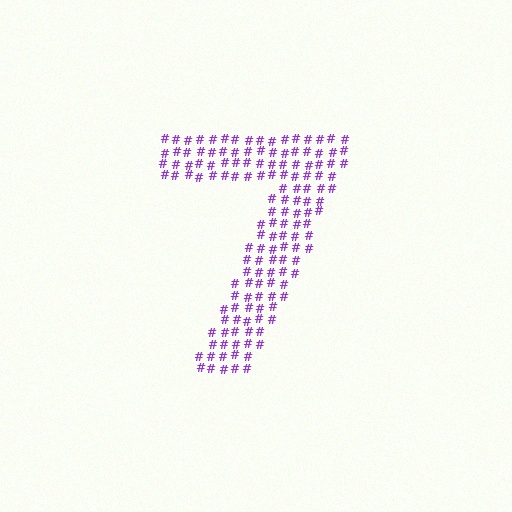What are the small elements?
The small elements are hash symbols.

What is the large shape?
The large shape is the digit 7.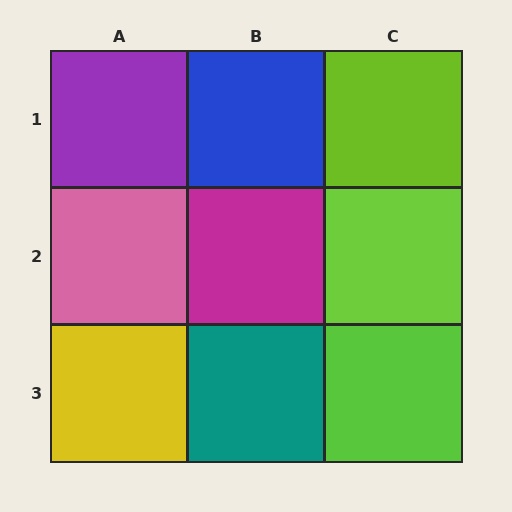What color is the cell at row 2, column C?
Lime.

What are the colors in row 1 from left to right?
Purple, blue, lime.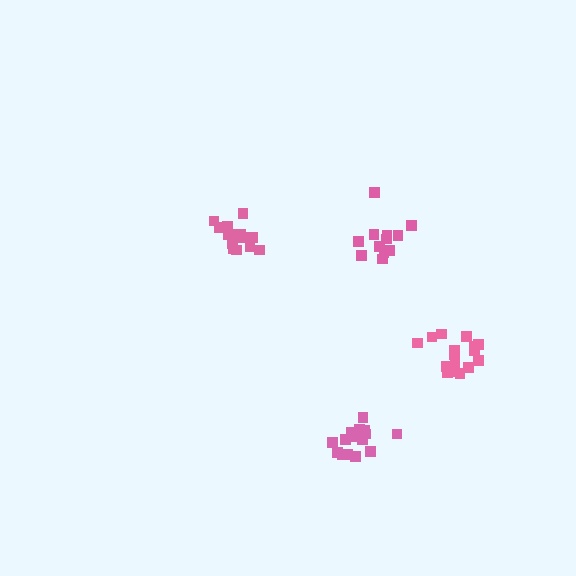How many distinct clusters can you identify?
There are 4 distinct clusters.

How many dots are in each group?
Group 1: 12 dots, Group 2: 17 dots, Group 3: 15 dots, Group 4: 16 dots (60 total).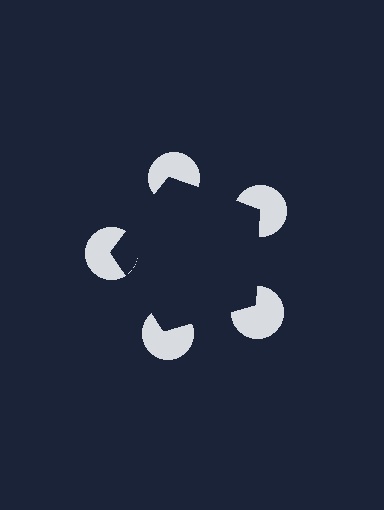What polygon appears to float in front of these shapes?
An illusory pentagon — its edges are inferred from the aligned wedge cuts in the pac-man discs, not physically drawn.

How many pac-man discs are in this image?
There are 5 — one at each vertex of the illusory pentagon.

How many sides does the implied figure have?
5 sides.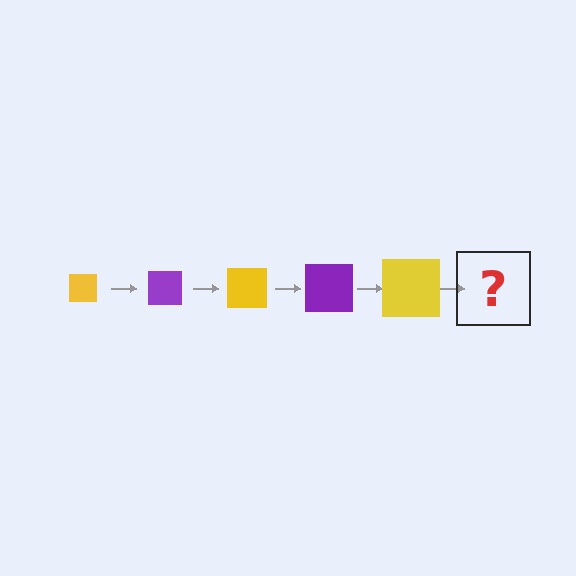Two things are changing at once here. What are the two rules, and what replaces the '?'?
The two rules are that the square grows larger each step and the color cycles through yellow and purple. The '?' should be a purple square, larger than the previous one.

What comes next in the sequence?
The next element should be a purple square, larger than the previous one.